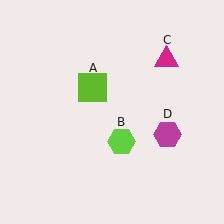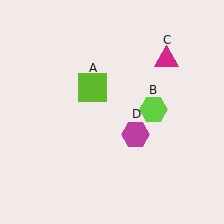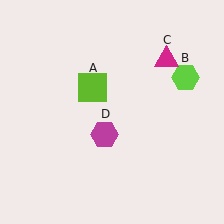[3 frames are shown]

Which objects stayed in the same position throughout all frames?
Lime square (object A) and magenta triangle (object C) remained stationary.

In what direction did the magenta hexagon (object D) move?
The magenta hexagon (object D) moved left.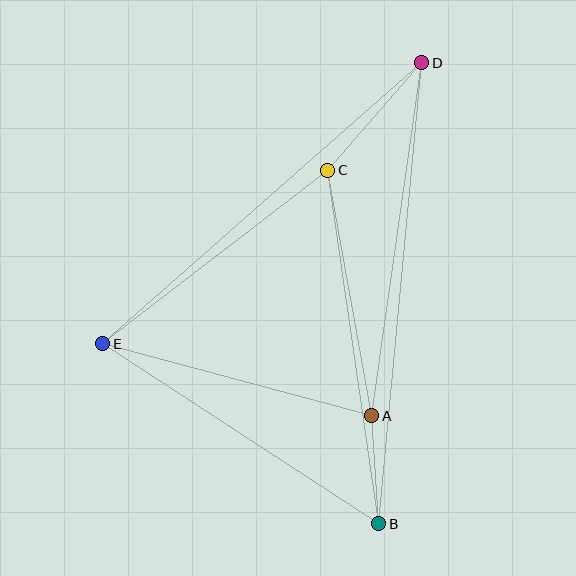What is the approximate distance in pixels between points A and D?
The distance between A and D is approximately 356 pixels.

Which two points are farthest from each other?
Points B and D are farthest from each other.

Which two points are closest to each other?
Points A and B are closest to each other.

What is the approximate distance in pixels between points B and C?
The distance between B and C is approximately 357 pixels.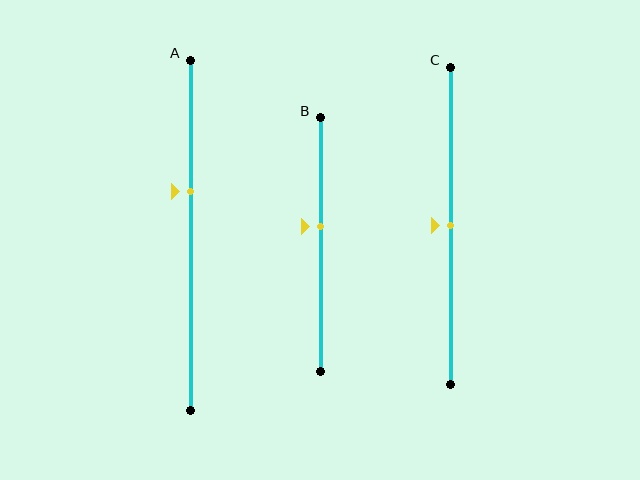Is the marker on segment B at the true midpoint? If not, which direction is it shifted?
No, the marker on segment B is shifted upward by about 7% of the segment length.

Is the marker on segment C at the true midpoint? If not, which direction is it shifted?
Yes, the marker on segment C is at the true midpoint.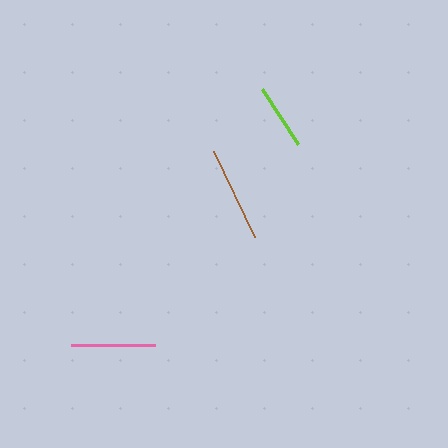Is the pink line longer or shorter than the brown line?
The brown line is longer than the pink line.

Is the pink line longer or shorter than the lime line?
The pink line is longer than the lime line.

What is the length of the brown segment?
The brown segment is approximately 95 pixels long.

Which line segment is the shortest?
The lime line is the shortest at approximately 65 pixels.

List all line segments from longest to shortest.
From longest to shortest: brown, pink, lime.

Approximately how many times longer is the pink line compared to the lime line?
The pink line is approximately 1.3 times the length of the lime line.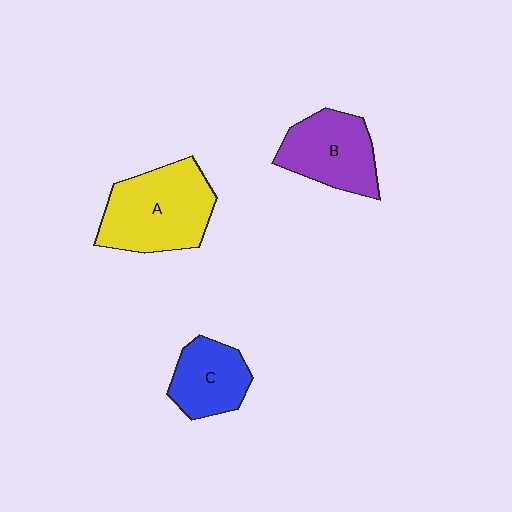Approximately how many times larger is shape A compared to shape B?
Approximately 1.3 times.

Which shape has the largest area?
Shape A (yellow).